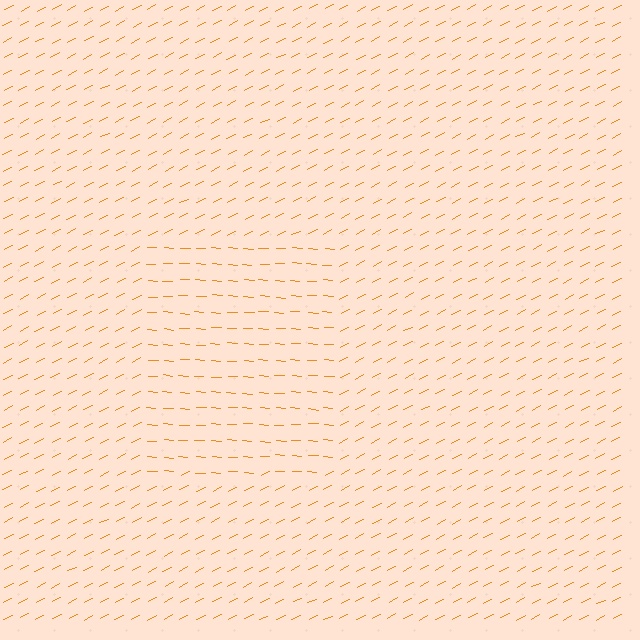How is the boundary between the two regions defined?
The boundary is defined purely by a change in line orientation (approximately 31 degrees difference). All lines are the same color and thickness.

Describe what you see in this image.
The image is filled with small orange line segments. A rectangle region in the image has lines oriented differently from the surrounding lines, creating a visible texture boundary.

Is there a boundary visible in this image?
Yes, there is a texture boundary formed by a change in line orientation.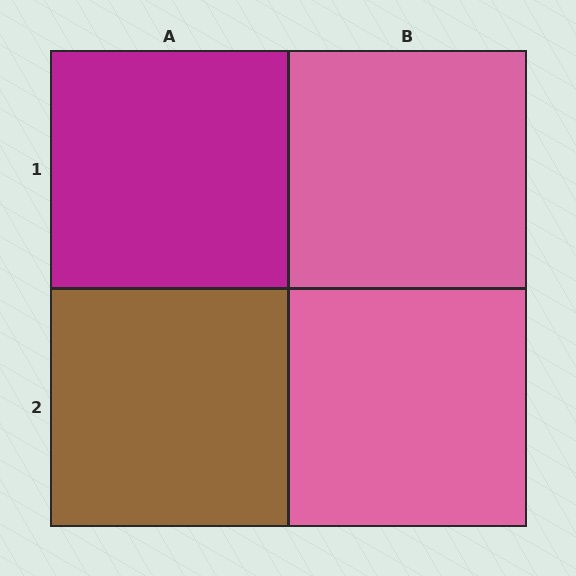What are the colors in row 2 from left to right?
Brown, pink.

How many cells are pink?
2 cells are pink.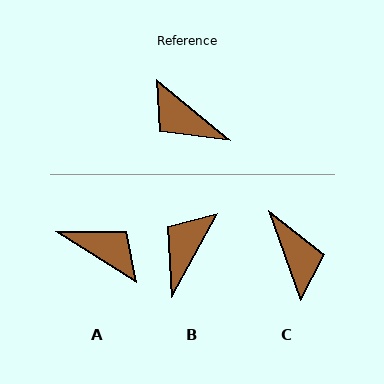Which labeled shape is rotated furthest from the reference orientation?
A, about 173 degrees away.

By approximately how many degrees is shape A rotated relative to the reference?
Approximately 173 degrees clockwise.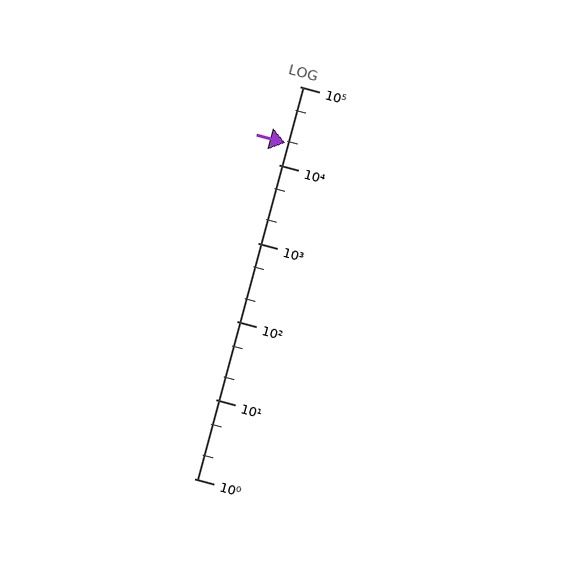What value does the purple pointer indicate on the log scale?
The pointer indicates approximately 19000.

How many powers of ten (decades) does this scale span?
The scale spans 5 decades, from 1 to 100000.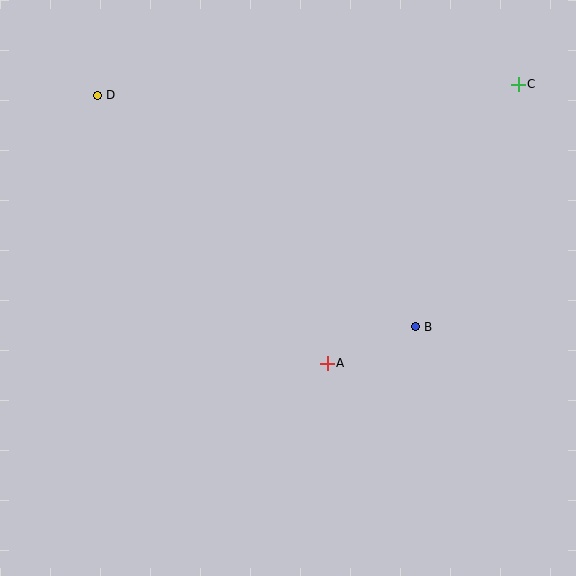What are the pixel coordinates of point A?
Point A is at (327, 363).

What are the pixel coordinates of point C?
Point C is at (518, 84).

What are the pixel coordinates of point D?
Point D is at (97, 95).